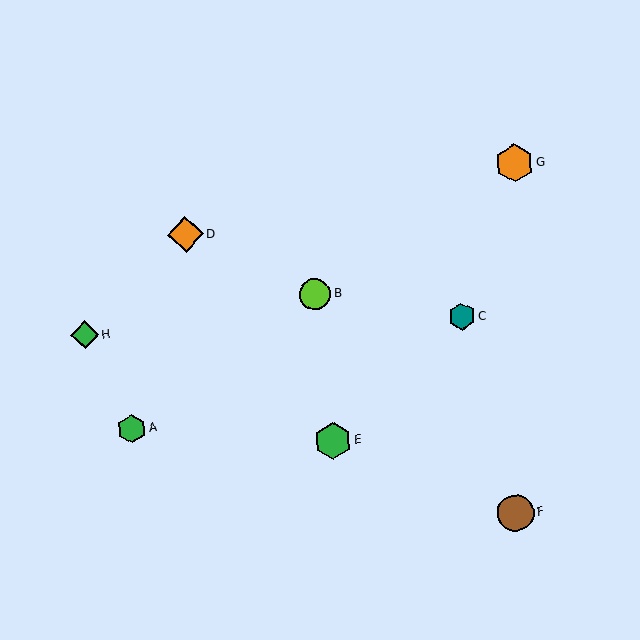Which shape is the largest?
The orange hexagon (labeled G) is the largest.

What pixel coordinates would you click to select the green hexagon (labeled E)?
Click at (333, 441) to select the green hexagon E.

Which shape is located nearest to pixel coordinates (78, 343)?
The green diamond (labeled H) at (85, 335) is nearest to that location.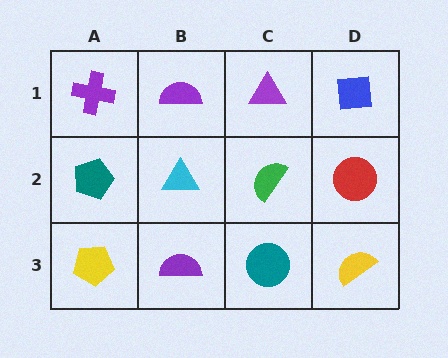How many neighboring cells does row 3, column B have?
3.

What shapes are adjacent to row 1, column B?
A cyan triangle (row 2, column B), a purple cross (row 1, column A), a purple triangle (row 1, column C).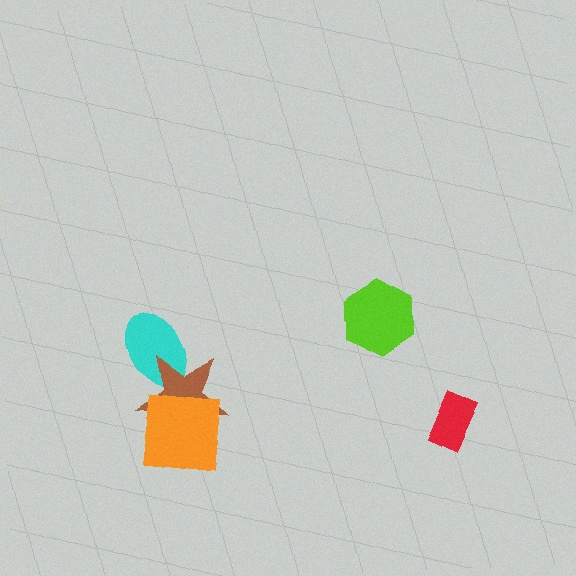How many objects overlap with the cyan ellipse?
1 object overlaps with the cyan ellipse.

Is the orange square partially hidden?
No, no other shape covers it.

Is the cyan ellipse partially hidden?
Yes, it is partially covered by another shape.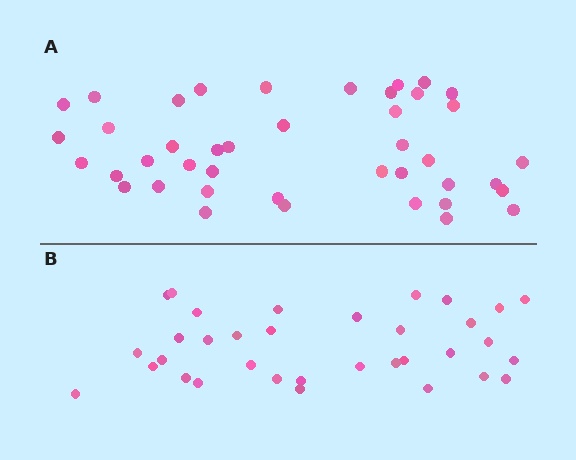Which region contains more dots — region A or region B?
Region A (the top region) has more dots.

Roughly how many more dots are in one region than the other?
Region A has roughly 8 or so more dots than region B.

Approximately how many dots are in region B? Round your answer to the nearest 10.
About 30 dots. (The exact count is 34, which rounds to 30.)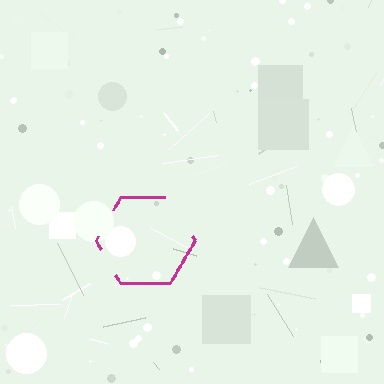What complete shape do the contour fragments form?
The contour fragments form a hexagon.